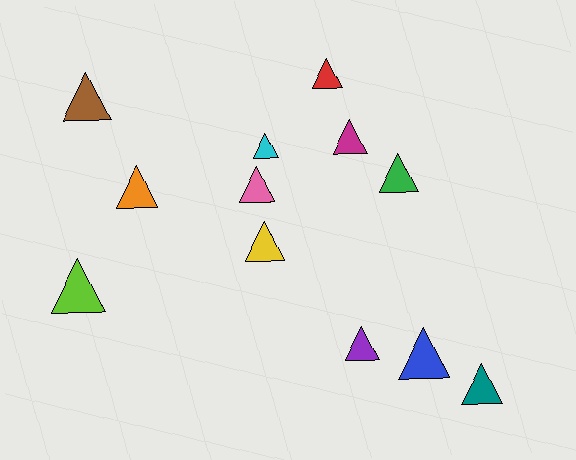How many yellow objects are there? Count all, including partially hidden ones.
There is 1 yellow object.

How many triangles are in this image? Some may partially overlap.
There are 12 triangles.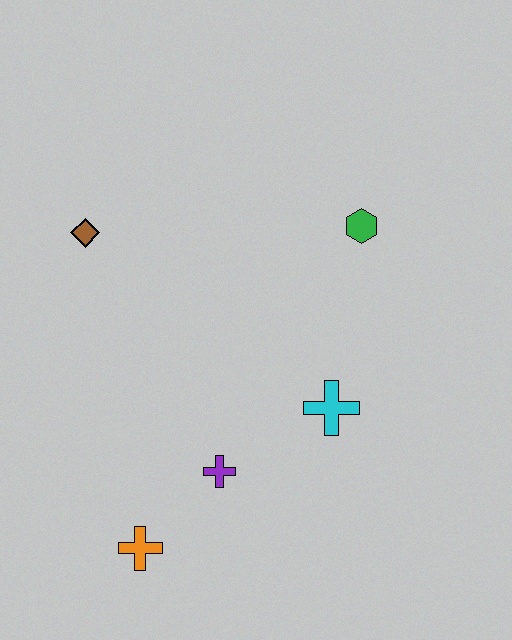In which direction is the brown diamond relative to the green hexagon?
The brown diamond is to the left of the green hexagon.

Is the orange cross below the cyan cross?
Yes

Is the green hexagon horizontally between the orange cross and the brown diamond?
No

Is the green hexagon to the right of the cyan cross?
Yes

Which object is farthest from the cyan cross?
The brown diamond is farthest from the cyan cross.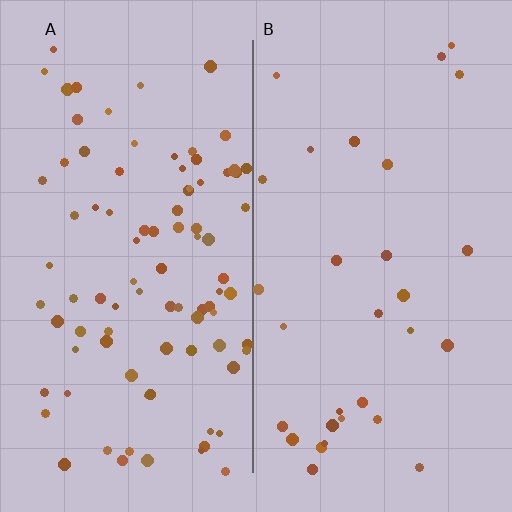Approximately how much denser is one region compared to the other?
Approximately 3.0× — region A over region B.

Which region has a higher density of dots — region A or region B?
A (the left).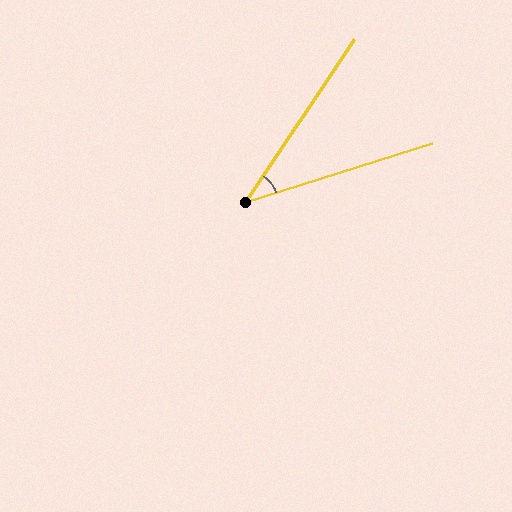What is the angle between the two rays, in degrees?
Approximately 39 degrees.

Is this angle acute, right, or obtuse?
It is acute.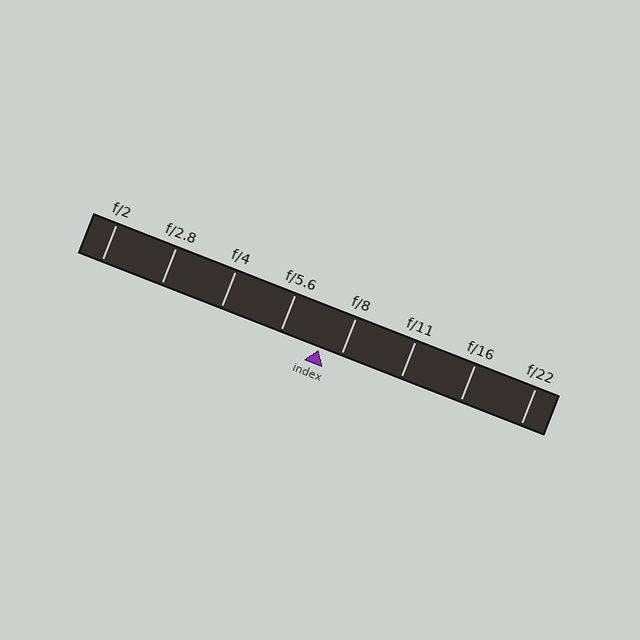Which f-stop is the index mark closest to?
The index mark is closest to f/8.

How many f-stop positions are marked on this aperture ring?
There are 8 f-stop positions marked.